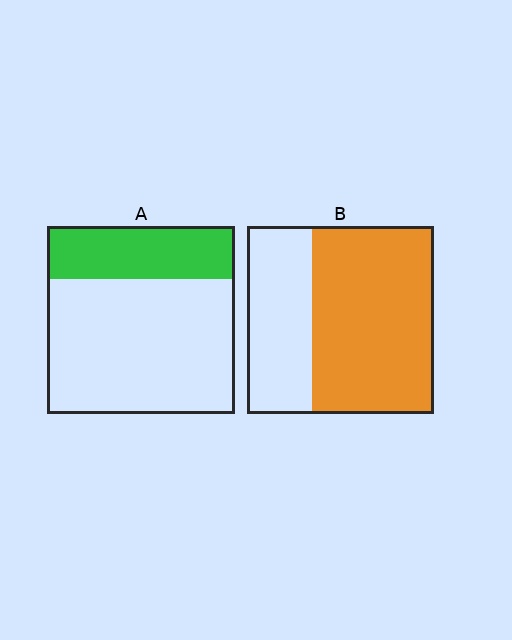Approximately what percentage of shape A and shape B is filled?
A is approximately 30% and B is approximately 65%.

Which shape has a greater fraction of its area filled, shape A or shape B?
Shape B.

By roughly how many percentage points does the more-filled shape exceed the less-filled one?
By roughly 35 percentage points (B over A).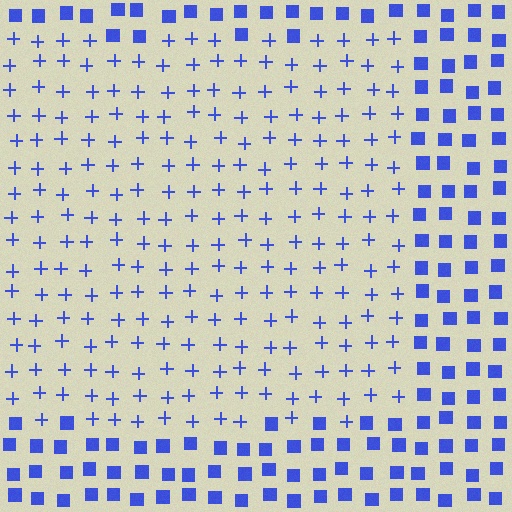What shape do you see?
I see a rectangle.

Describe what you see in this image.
The image is filled with small blue elements arranged in a uniform grid. A rectangle-shaped region contains plus signs, while the surrounding area contains squares. The boundary is defined purely by the change in element shape.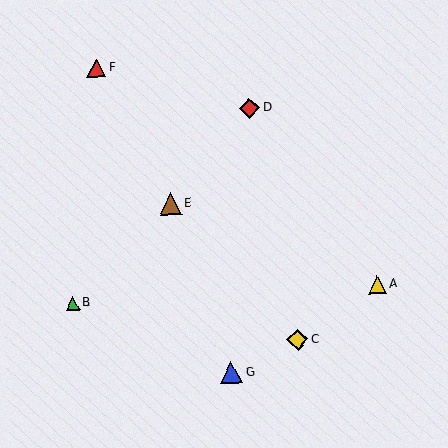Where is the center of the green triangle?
The center of the green triangle is at (73, 303).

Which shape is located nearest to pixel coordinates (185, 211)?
The brown triangle (labeled E) at (170, 204) is nearest to that location.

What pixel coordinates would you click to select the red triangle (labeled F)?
Click at (96, 68) to select the red triangle F.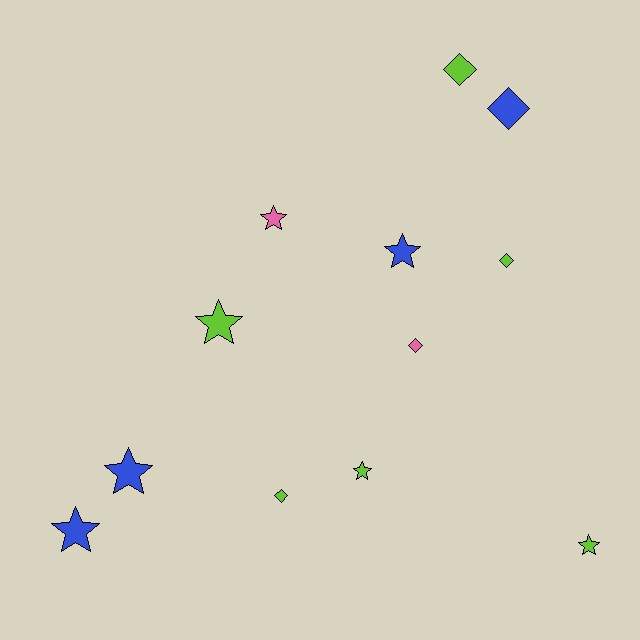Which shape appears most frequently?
Star, with 7 objects.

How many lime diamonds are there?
There are 3 lime diamonds.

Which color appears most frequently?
Lime, with 6 objects.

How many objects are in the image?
There are 12 objects.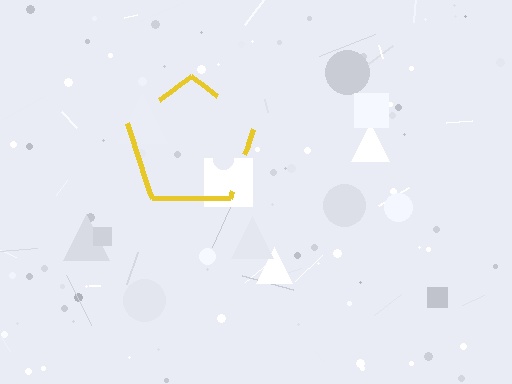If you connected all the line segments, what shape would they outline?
They would outline a pentagon.